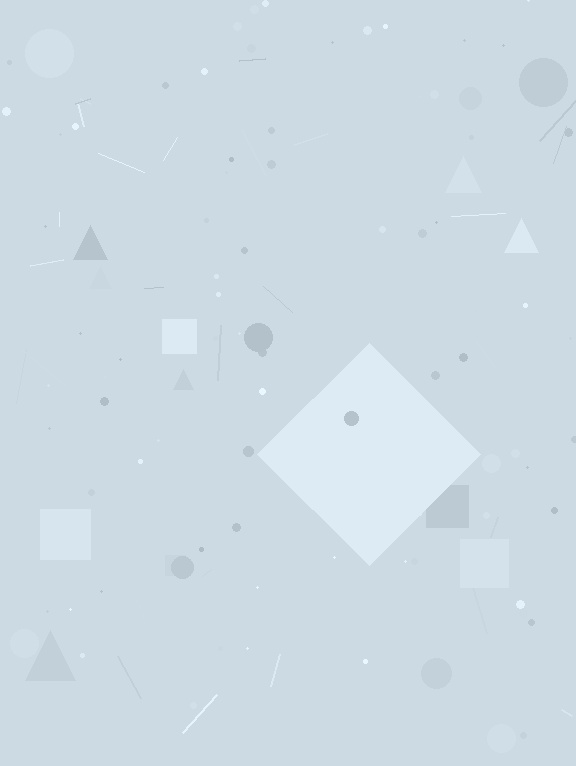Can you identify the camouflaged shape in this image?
The camouflaged shape is a diamond.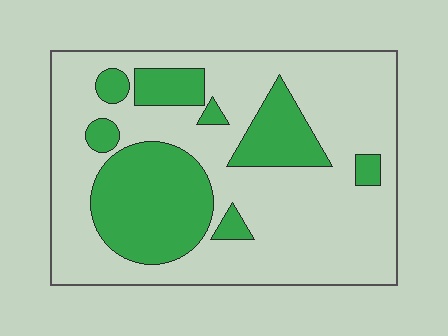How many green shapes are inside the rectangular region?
8.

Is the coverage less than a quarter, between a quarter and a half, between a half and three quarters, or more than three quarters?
Between a quarter and a half.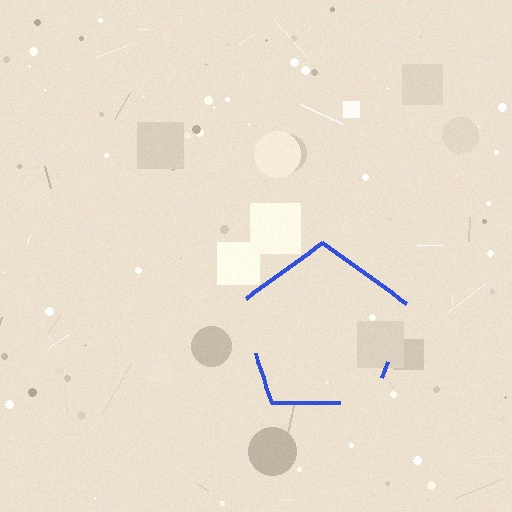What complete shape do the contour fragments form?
The contour fragments form a pentagon.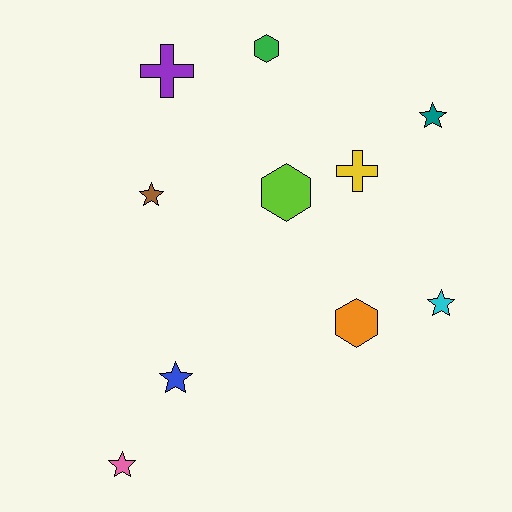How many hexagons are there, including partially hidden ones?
There are 3 hexagons.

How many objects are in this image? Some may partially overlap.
There are 10 objects.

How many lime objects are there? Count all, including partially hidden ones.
There is 1 lime object.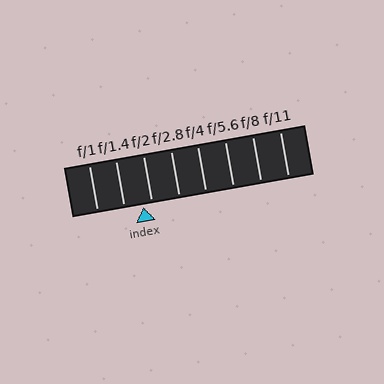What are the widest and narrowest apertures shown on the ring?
The widest aperture shown is f/1 and the narrowest is f/11.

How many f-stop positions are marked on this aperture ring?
There are 8 f-stop positions marked.